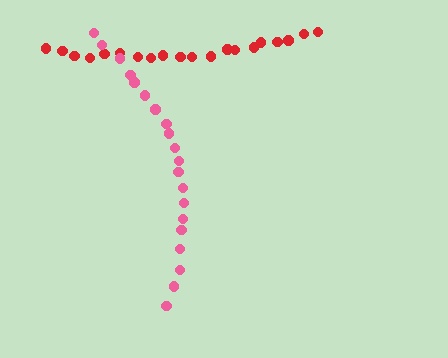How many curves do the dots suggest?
There are 2 distinct paths.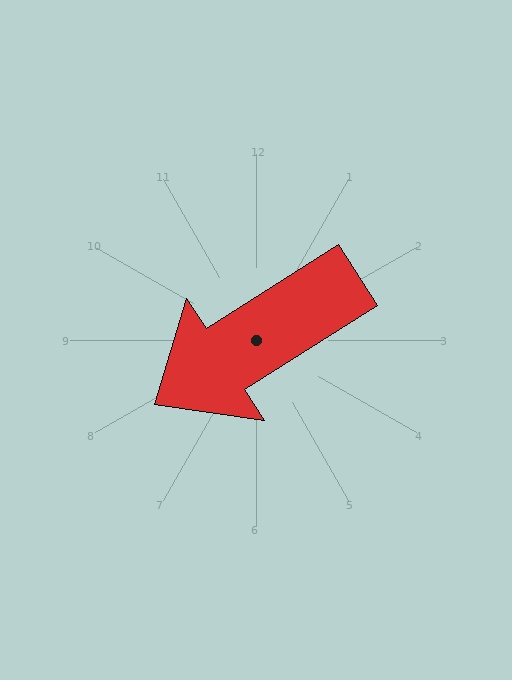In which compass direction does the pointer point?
Southwest.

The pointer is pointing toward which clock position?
Roughly 8 o'clock.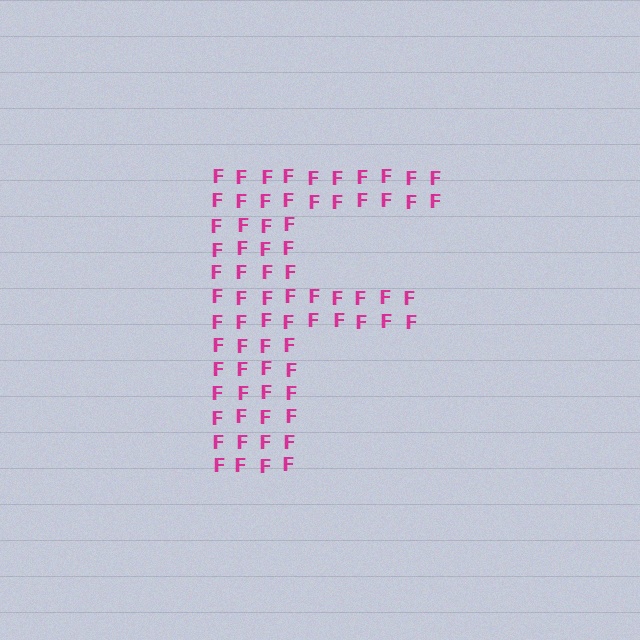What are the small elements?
The small elements are letter F's.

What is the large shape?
The large shape is the letter F.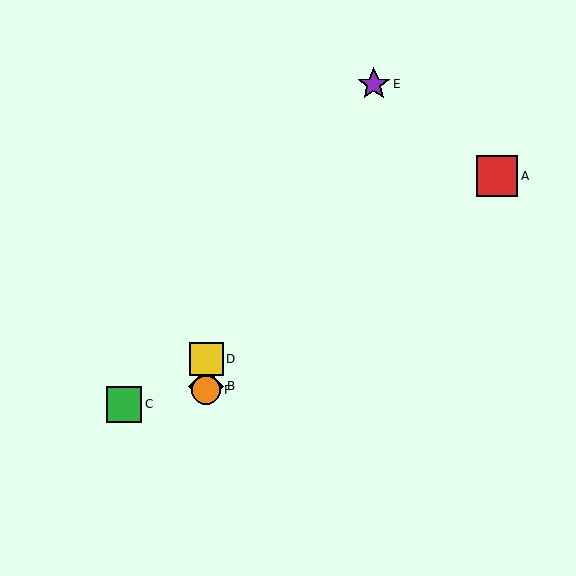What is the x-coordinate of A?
Object A is at x≈497.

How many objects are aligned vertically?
3 objects (B, D, F) are aligned vertically.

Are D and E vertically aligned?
No, D is at x≈206 and E is at x≈374.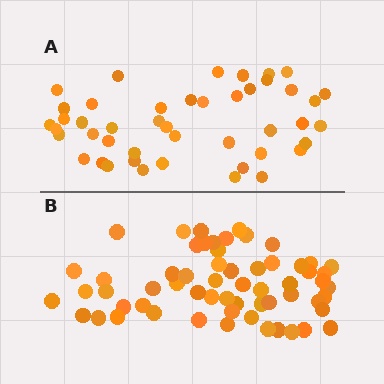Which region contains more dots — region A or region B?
Region B (the bottom region) has more dots.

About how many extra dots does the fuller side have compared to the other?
Region B has approximately 15 more dots than region A.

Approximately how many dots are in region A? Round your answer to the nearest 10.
About 40 dots. (The exact count is 45, which rounds to 40.)